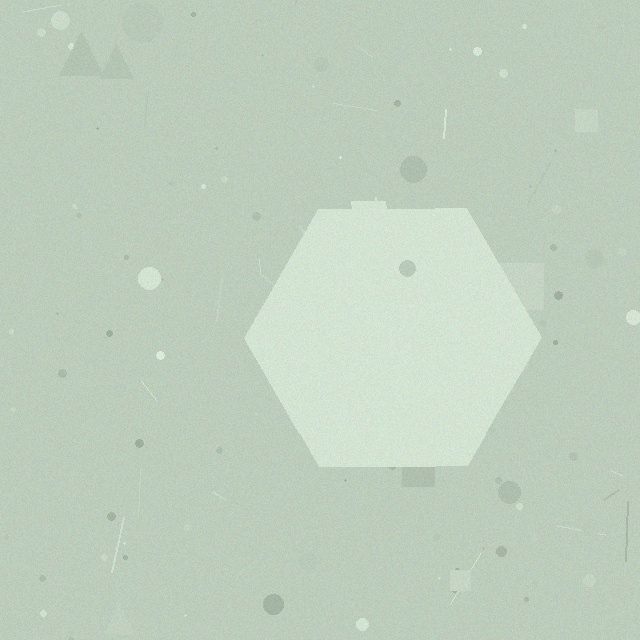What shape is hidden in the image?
A hexagon is hidden in the image.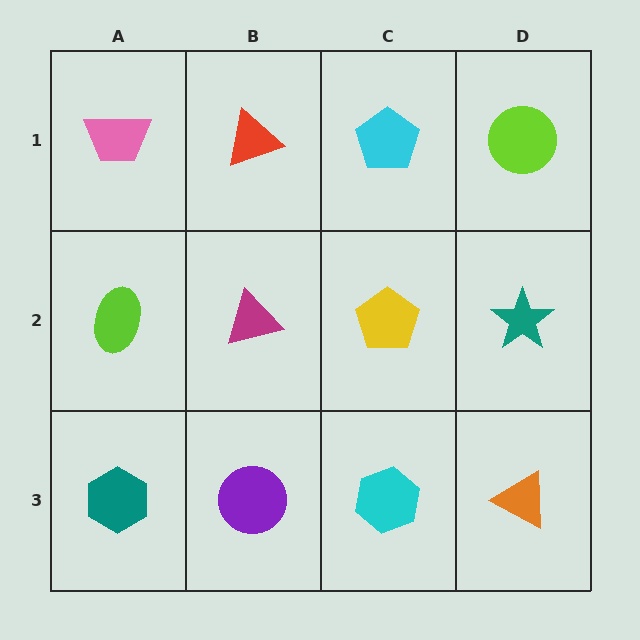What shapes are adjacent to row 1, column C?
A yellow pentagon (row 2, column C), a red triangle (row 1, column B), a lime circle (row 1, column D).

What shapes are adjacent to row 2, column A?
A pink trapezoid (row 1, column A), a teal hexagon (row 3, column A), a magenta triangle (row 2, column B).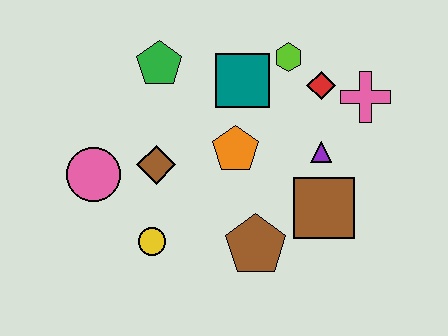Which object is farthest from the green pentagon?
The brown square is farthest from the green pentagon.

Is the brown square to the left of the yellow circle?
No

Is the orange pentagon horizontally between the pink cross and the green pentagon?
Yes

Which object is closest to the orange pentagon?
The teal square is closest to the orange pentagon.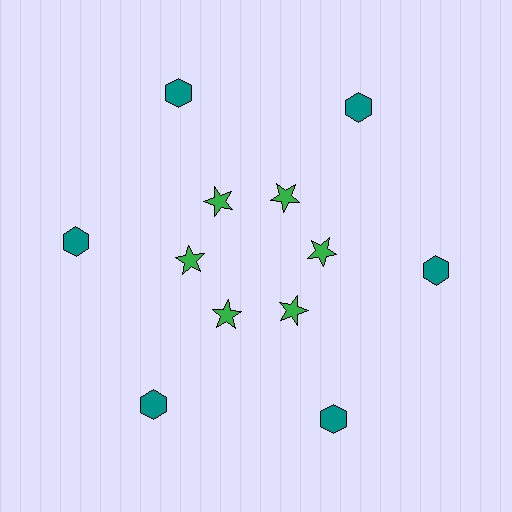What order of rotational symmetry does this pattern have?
This pattern has 6-fold rotational symmetry.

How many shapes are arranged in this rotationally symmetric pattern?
There are 12 shapes, arranged in 6 groups of 2.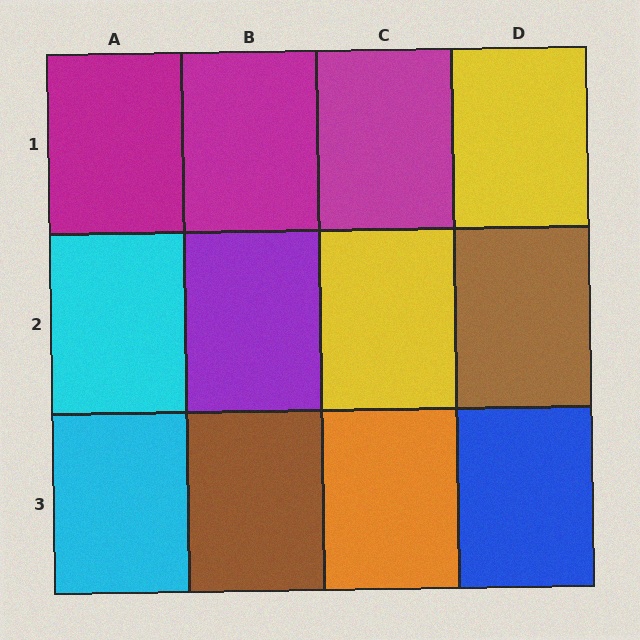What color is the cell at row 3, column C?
Orange.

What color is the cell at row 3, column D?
Blue.